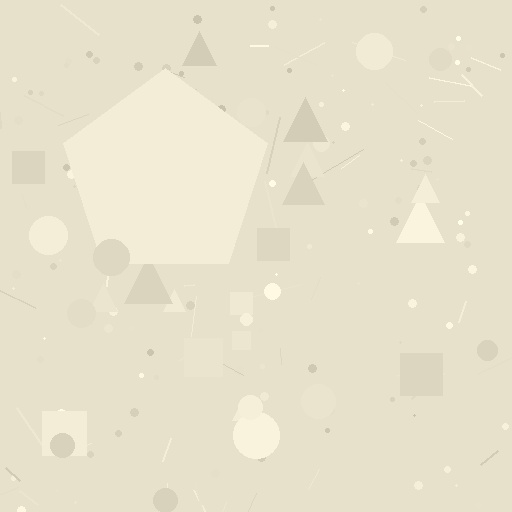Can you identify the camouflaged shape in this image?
The camouflaged shape is a pentagon.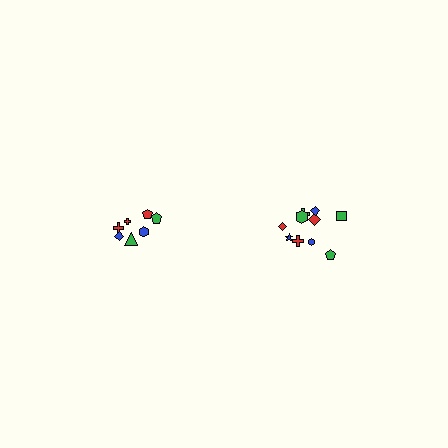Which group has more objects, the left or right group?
The right group.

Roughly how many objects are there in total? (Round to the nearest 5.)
Roughly 15 objects in total.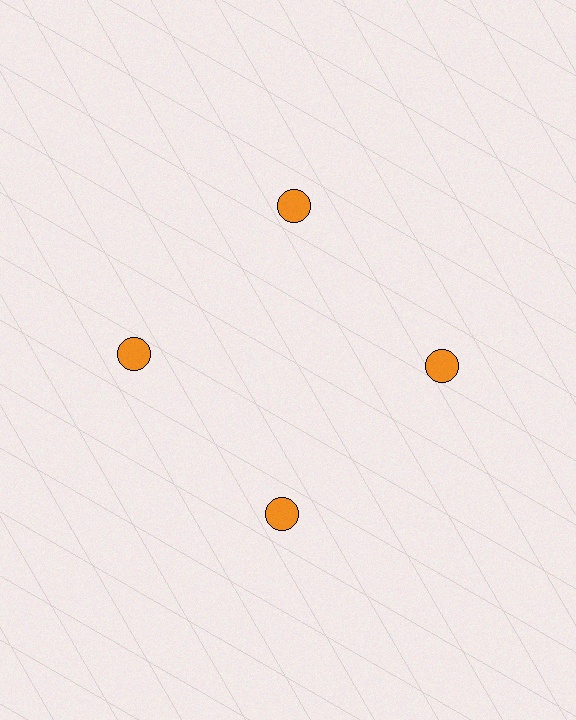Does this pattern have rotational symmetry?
Yes, this pattern has 4-fold rotational symmetry. It looks the same after rotating 90 degrees around the center.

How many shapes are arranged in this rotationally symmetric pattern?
There are 4 shapes, arranged in 4 groups of 1.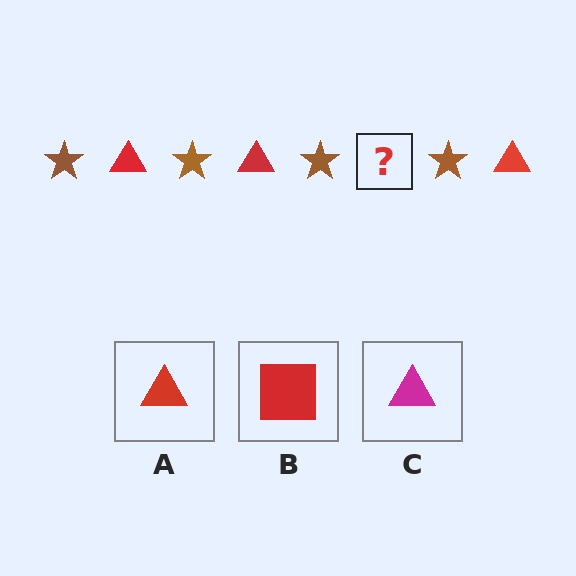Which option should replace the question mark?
Option A.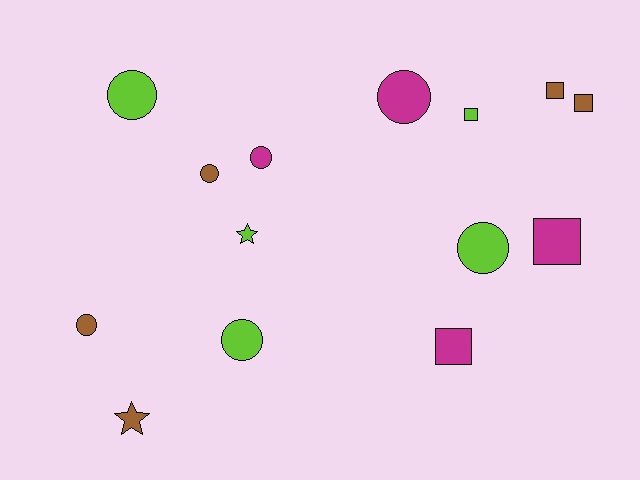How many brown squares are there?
There are 2 brown squares.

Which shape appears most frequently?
Circle, with 7 objects.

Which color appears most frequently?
Lime, with 5 objects.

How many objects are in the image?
There are 14 objects.